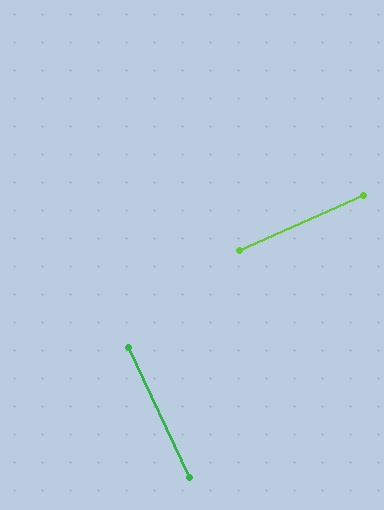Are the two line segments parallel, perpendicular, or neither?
Perpendicular — they meet at approximately 89°.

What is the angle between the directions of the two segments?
Approximately 89 degrees.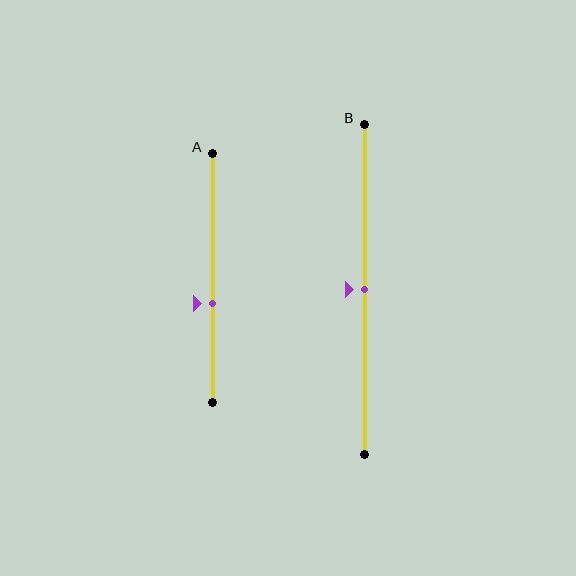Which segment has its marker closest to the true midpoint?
Segment B has its marker closest to the true midpoint.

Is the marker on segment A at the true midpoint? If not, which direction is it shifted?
No, the marker on segment A is shifted downward by about 10% of the segment length.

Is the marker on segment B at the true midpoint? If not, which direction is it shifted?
Yes, the marker on segment B is at the true midpoint.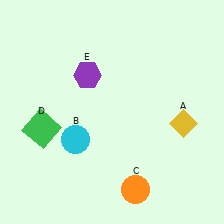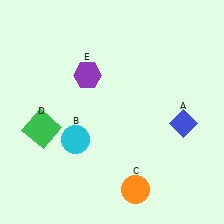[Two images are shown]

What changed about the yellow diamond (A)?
In Image 1, A is yellow. In Image 2, it changed to blue.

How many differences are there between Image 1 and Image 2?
There is 1 difference between the two images.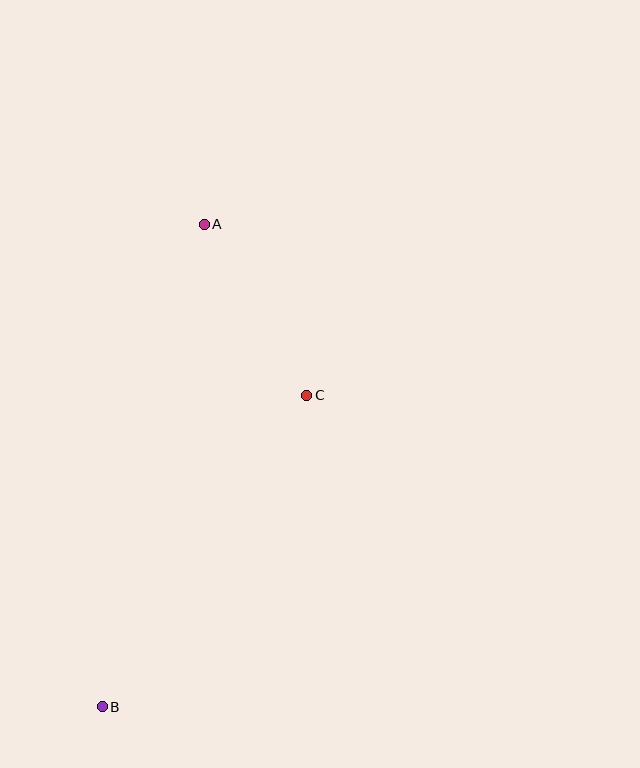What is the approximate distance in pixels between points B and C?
The distance between B and C is approximately 372 pixels.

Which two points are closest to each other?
Points A and C are closest to each other.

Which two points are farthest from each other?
Points A and B are farthest from each other.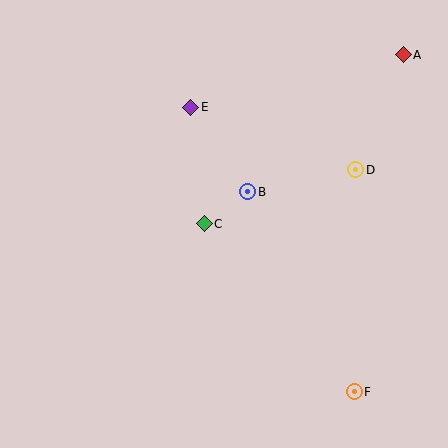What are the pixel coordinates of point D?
Point D is at (356, 170).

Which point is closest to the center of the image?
Point C at (204, 224) is closest to the center.